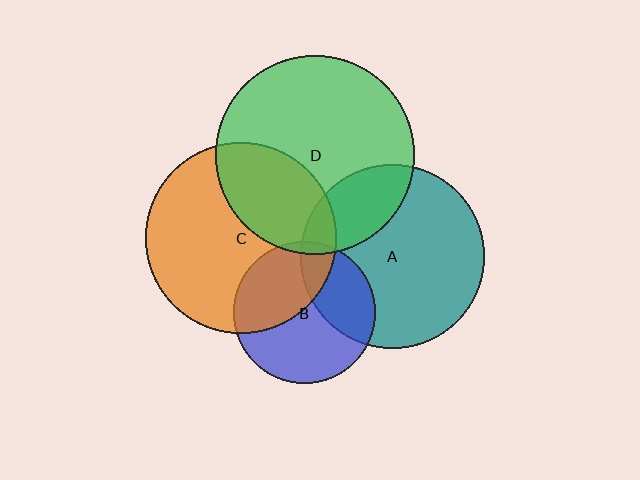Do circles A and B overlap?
Yes.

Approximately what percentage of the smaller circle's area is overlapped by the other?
Approximately 30%.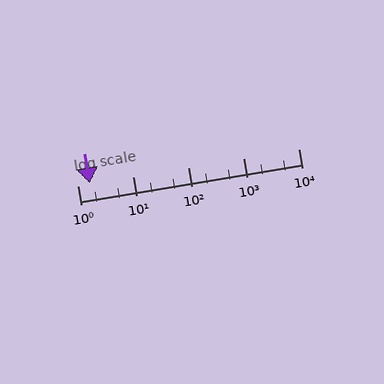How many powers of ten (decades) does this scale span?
The scale spans 4 decades, from 1 to 10000.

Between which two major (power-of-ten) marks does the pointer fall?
The pointer is between 1 and 10.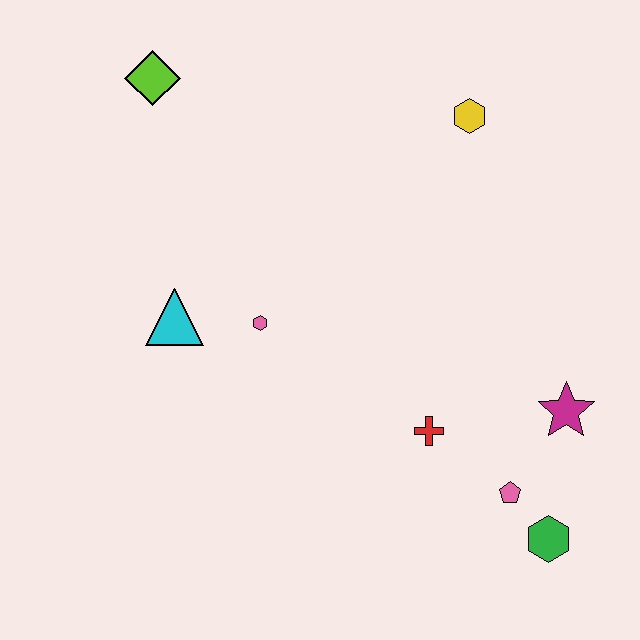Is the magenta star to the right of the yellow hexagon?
Yes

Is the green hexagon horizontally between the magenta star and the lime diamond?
Yes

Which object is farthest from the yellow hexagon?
The green hexagon is farthest from the yellow hexagon.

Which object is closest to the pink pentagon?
The green hexagon is closest to the pink pentagon.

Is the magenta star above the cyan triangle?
No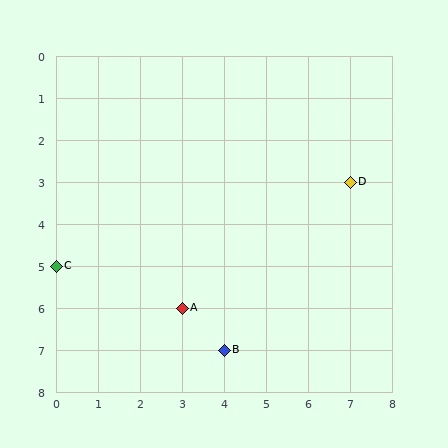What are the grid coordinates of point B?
Point B is at grid coordinates (4, 7).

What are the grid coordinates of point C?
Point C is at grid coordinates (0, 5).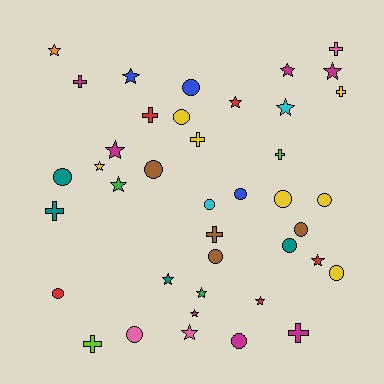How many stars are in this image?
There are 15 stars.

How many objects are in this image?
There are 40 objects.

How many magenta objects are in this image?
There are 7 magenta objects.